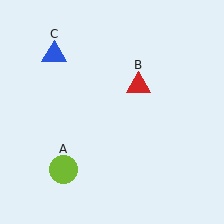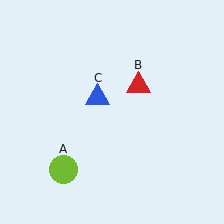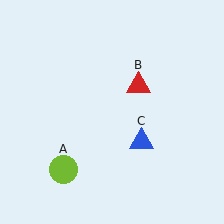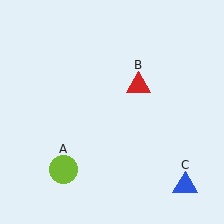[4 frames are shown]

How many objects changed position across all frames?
1 object changed position: blue triangle (object C).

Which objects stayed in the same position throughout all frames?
Lime circle (object A) and red triangle (object B) remained stationary.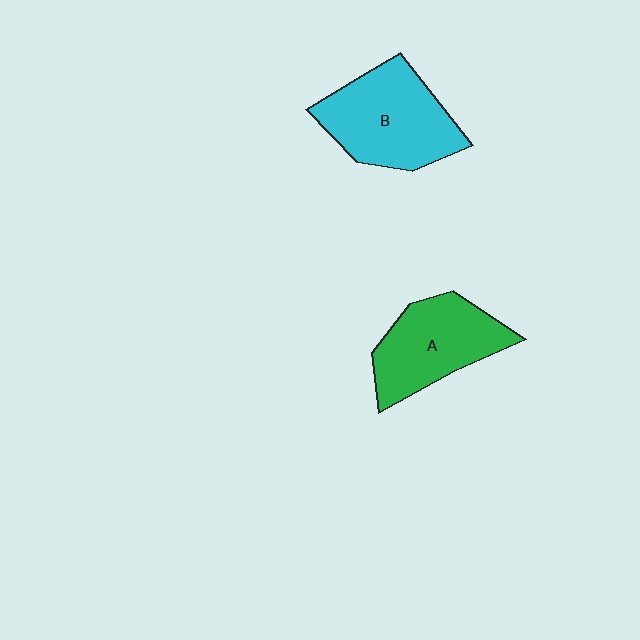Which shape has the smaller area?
Shape A (green).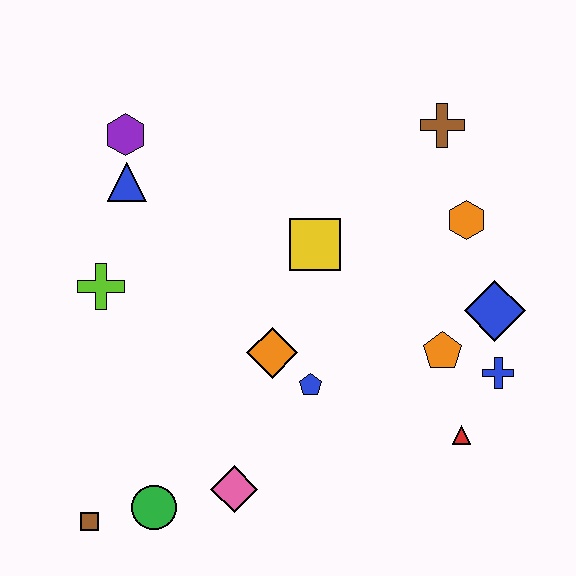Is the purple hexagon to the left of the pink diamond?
Yes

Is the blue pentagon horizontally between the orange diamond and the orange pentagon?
Yes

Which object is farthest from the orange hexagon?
The brown square is farthest from the orange hexagon.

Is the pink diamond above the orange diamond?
No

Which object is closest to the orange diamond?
The blue pentagon is closest to the orange diamond.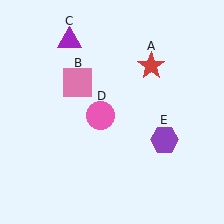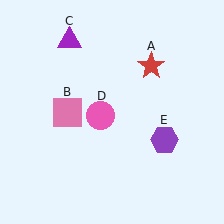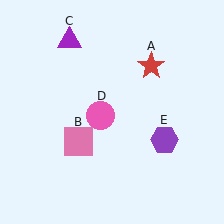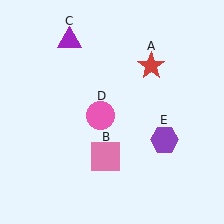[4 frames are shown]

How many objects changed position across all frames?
1 object changed position: pink square (object B).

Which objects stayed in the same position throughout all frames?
Red star (object A) and purple triangle (object C) and pink circle (object D) and purple hexagon (object E) remained stationary.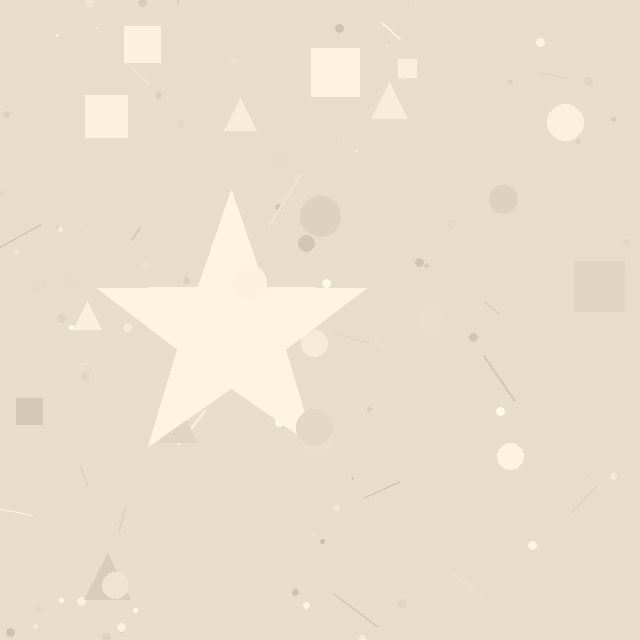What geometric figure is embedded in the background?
A star is embedded in the background.